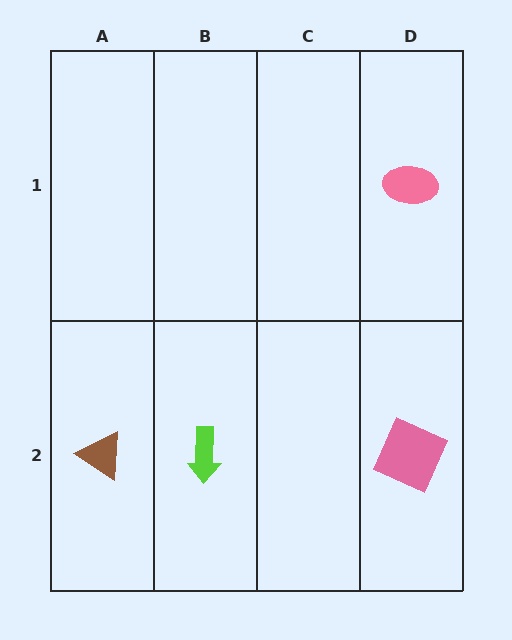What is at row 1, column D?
A pink ellipse.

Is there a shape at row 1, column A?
No, that cell is empty.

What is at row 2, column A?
A brown triangle.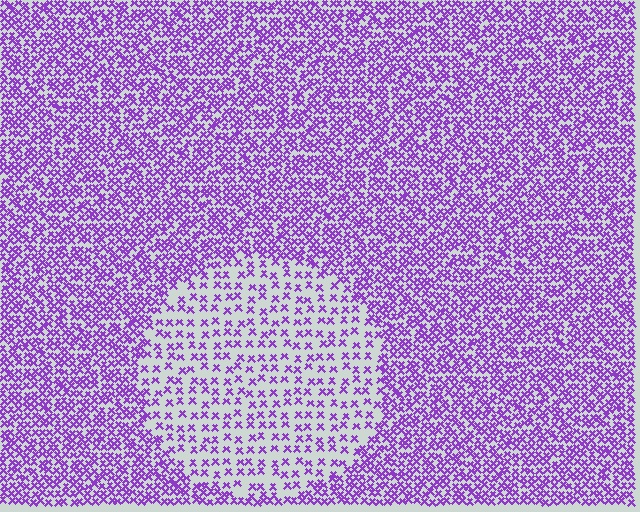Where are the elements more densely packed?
The elements are more densely packed outside the circle boundary.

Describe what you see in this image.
The image contains small purple elements arranged at two different densities. A circle-shaped region is visible where the elements are less densely packed than the surrounding area.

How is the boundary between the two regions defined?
The boundary is defined by a change in element density (approximately 2.3x ratio). All elements are the same color, size, and shape.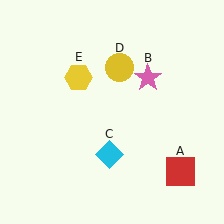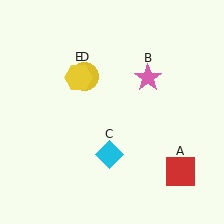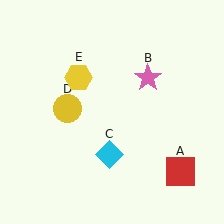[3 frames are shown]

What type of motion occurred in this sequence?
The yellow circle (object D) rotated counterclockwise around the center of the scene.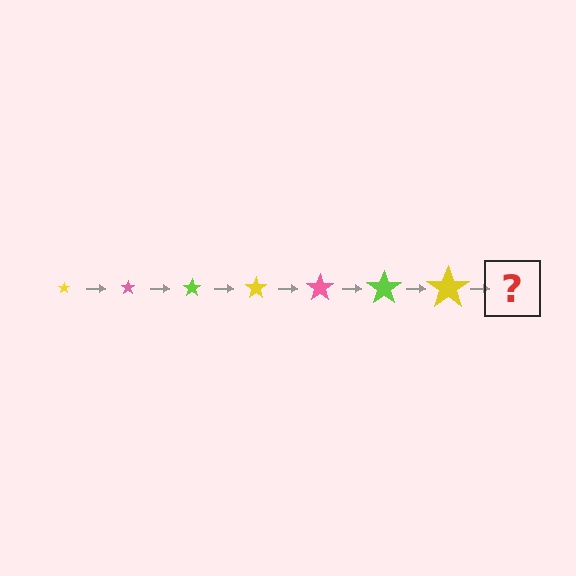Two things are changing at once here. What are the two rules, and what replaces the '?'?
The two rules are that the star grows larger each step and the color cycles through yellow, pink, and lime. The '?' should be a pink star, larger than the previous one.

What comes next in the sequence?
The next element should be a pink star, larger than the previous one.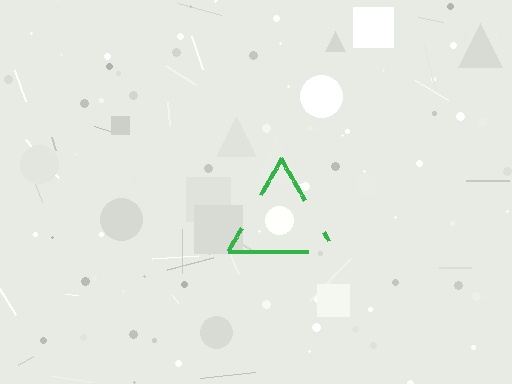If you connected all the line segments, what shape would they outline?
They would outline a triangle.